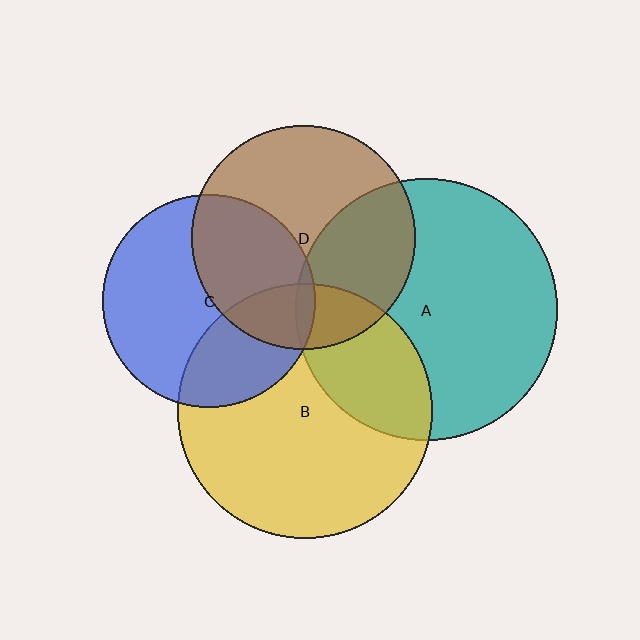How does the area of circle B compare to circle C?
Approximately 1.4 times.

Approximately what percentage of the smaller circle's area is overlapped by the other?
Approximately 35%.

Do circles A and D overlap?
Yes.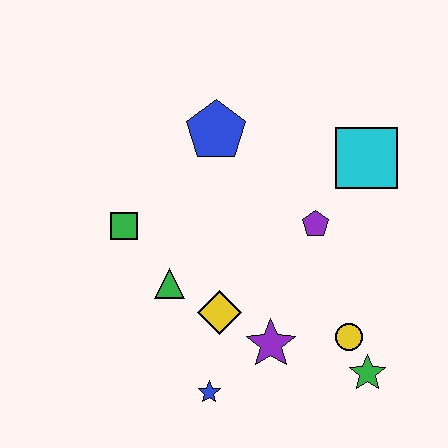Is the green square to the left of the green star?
Yes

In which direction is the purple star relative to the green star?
The purple star is to the left of the green star.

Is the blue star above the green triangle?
No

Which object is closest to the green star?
The yellow circle is closest to the green star.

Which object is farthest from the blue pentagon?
The green star is farthest from the blue pentagon.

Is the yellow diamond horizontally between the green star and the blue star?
Yes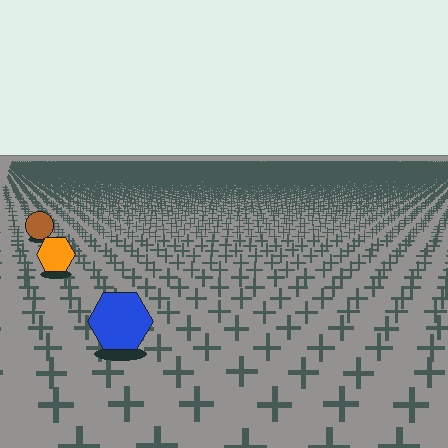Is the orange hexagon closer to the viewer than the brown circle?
Yes. The orange hexagon is closer — you can tell from the texture gradient: the ground texture is coarser near it.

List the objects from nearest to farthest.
From nearest to farthest: the blue hexagon, the orange hexagon, the brown circle.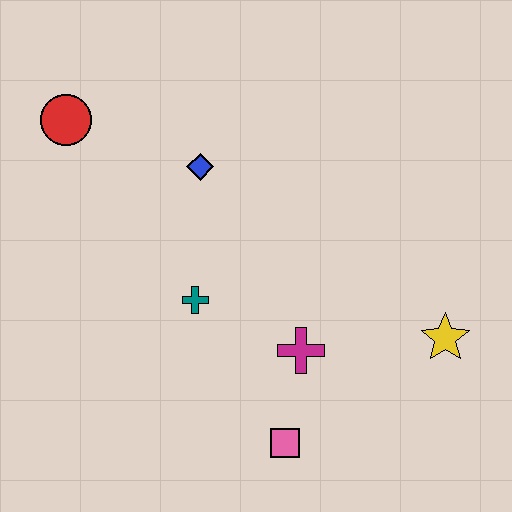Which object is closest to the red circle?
The blue diamond is closest to the red circle.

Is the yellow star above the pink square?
Yes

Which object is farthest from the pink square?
The red circle is farthest from the pink square.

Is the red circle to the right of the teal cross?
No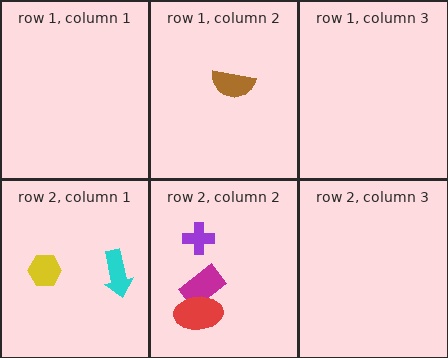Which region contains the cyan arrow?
The row 2, column 1 region.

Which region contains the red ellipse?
The row 2, column 2 region.